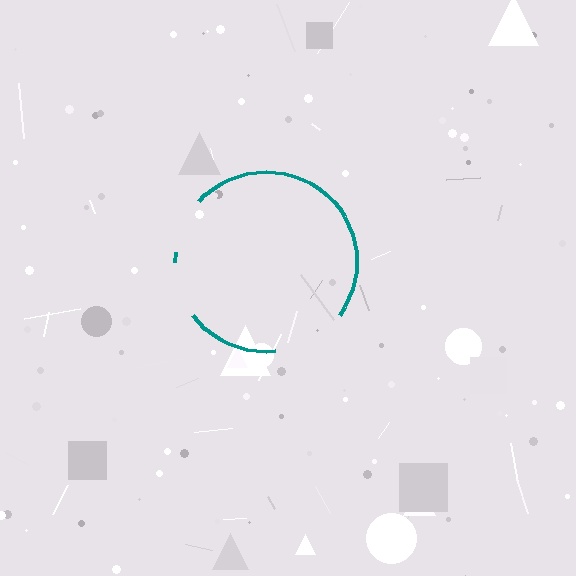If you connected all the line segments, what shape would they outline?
They would outline a circle.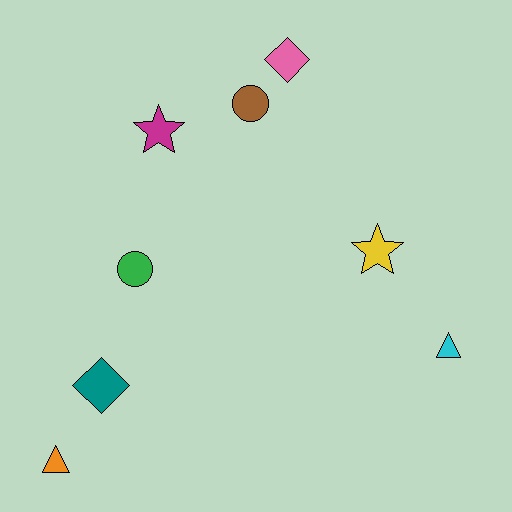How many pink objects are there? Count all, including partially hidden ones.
There is 1 pink object.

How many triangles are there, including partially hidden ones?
There are 2 triangles.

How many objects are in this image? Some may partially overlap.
There are 8 objects.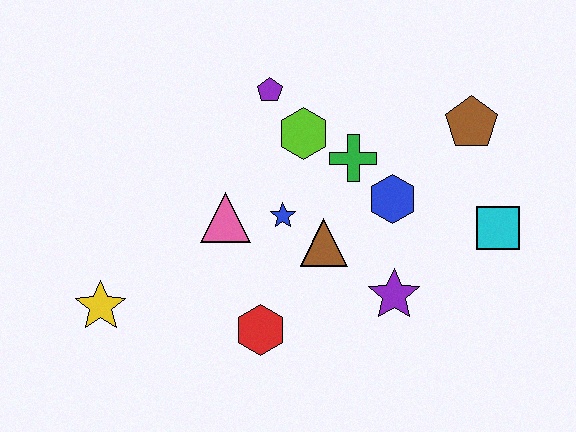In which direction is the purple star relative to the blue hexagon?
The purple star is below the blue hexagon.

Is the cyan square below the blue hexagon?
Yes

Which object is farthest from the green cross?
The yellow star is farthest from the green cross.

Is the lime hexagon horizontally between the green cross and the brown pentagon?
No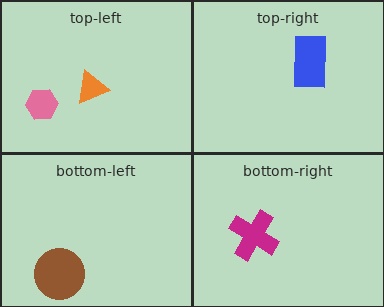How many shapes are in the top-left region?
2.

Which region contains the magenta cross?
The bottom-right region.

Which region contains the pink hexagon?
The top-left region.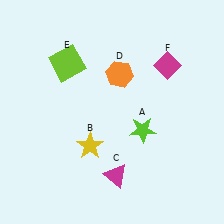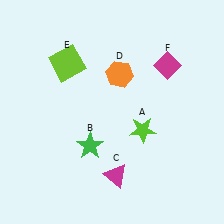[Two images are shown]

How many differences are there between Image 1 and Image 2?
There is 1 difference between the two images.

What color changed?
The star (B) changed from yellow in Image 1 to green in Image 2.